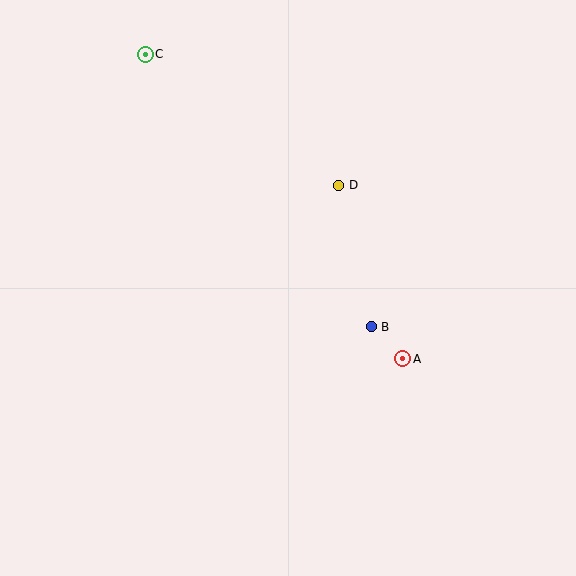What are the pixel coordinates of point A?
Point A is at (403, 359).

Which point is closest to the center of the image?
Point B at (371, 327) is closest to the center.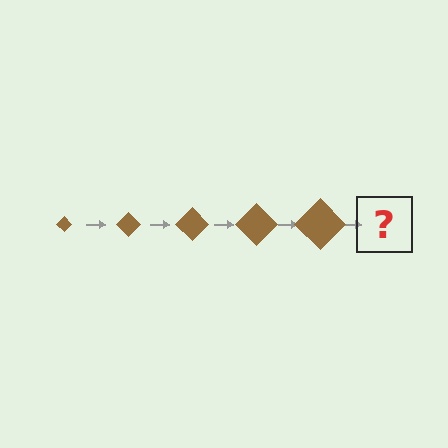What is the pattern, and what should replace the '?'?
The pattern is that the diamond gets progressively larger each step. The '?' should be a brown diamond, larger than the previous one.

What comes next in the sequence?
The next element should be a brown diamond, larger than the previous one.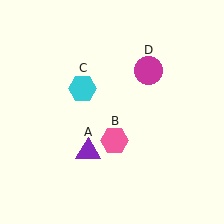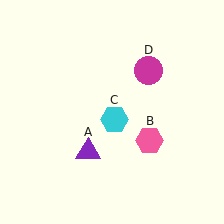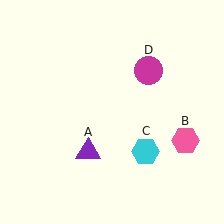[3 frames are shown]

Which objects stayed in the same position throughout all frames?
Purple triangle (object A) and magenta circle (object D) remained stationary.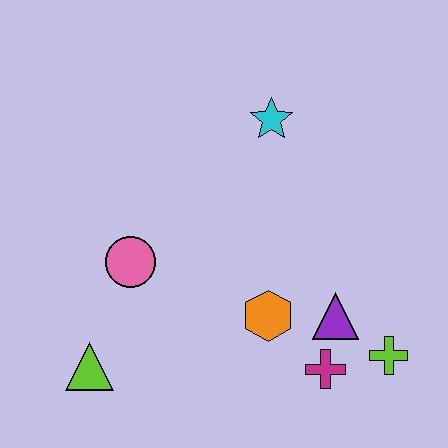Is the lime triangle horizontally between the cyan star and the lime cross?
No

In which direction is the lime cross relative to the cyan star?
The lime cross is below the cyan star.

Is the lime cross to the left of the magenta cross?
No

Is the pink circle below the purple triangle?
No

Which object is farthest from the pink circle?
The lime cross is farthest from the pink circle.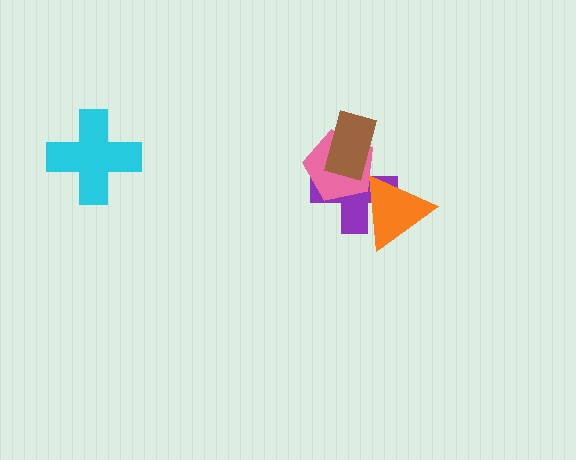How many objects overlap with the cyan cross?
0 objects overlap with the cyan cross.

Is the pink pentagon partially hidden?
Yes, it is partially covered by another shape.